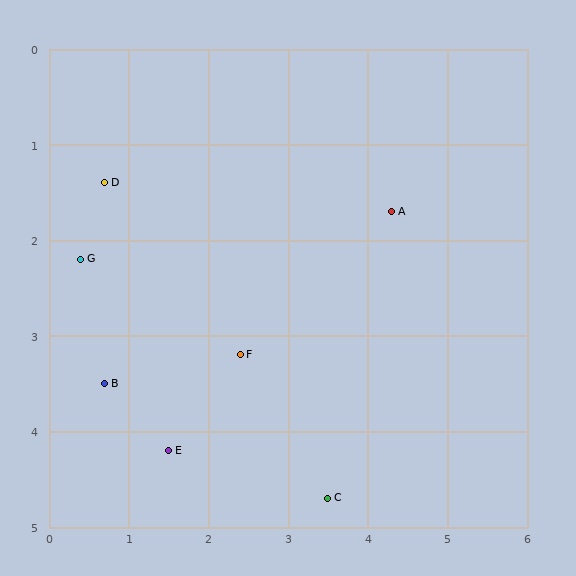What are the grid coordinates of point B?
Point B is at approximately (0.7, 3.5).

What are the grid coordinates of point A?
Point A is at approximately (4.3, 1.7).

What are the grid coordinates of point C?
Point C is at approximately (3.5, 4.7).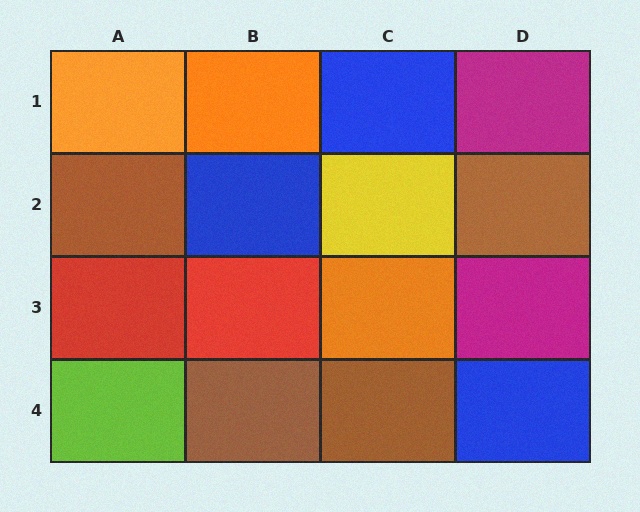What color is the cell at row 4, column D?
Blue.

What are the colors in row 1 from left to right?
Orange, orange, blue, magenta.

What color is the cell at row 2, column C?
Yellow.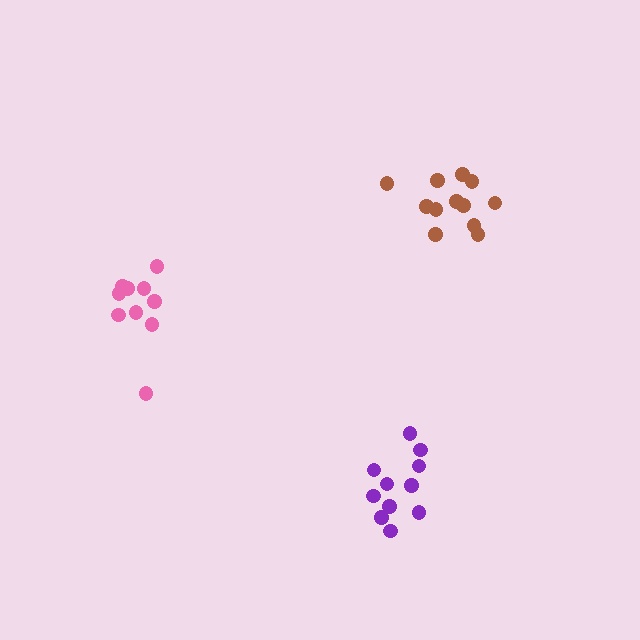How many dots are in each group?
Group 1: 11 dots, Group 2: 10 dots, Group 3: 12 dots (33 total).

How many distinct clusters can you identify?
There are 3 distinct clusters.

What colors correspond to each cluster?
The clusters are colored: purple, pink, brown.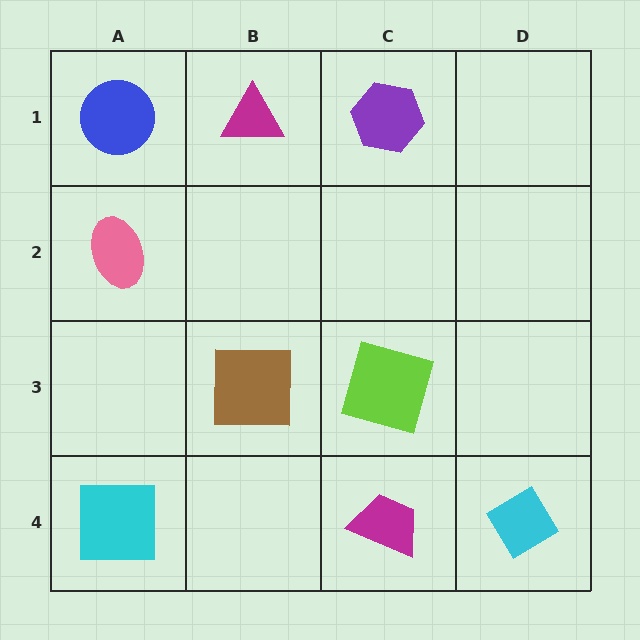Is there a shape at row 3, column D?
No, that cell is empty.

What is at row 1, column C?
A purple hexagon.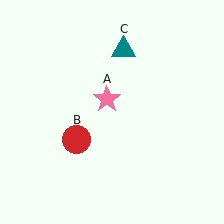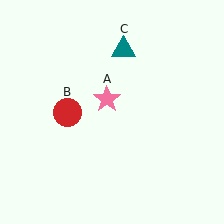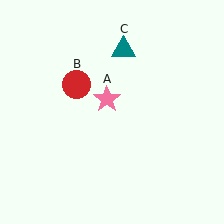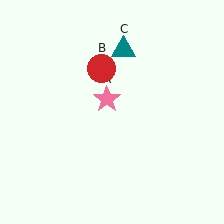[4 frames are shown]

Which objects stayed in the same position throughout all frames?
Pink star (object A) and teal triangle (object C) remained stationary.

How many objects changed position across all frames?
1 object changed position: red circle (object B).